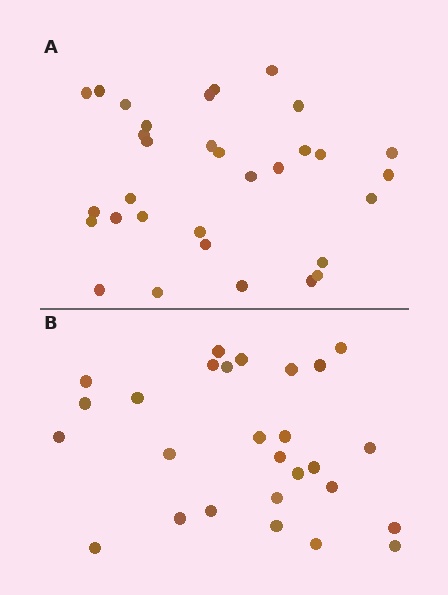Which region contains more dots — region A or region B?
Region A (the top region) has more dots.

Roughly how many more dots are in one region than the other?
Region A has about 5 more dots than region B.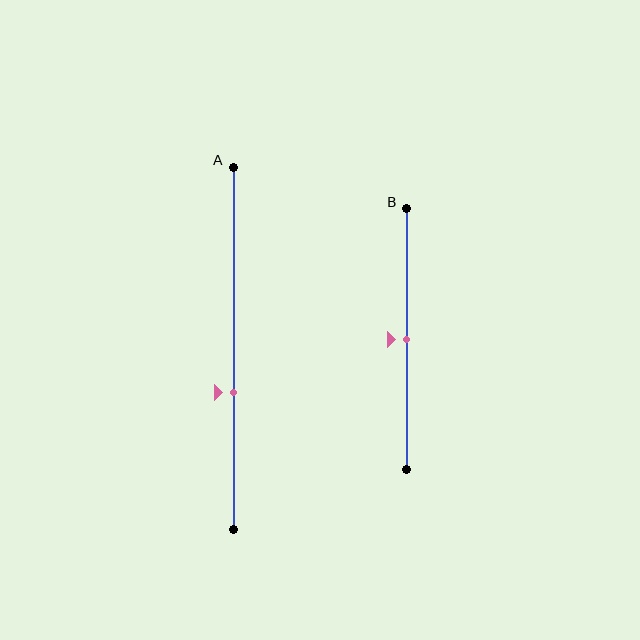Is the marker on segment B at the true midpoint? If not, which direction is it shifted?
Yes, the marker on segment B is at the true midpoint.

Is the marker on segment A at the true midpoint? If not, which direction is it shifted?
No, the marker on segment A is shifted downward by about 12% of the segment length.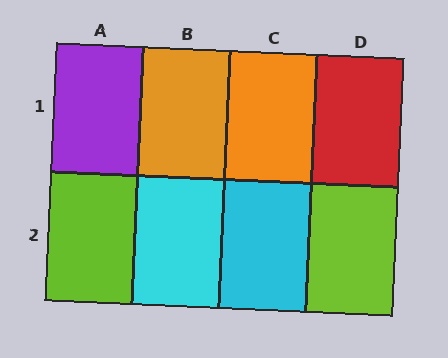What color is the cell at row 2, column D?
Lime.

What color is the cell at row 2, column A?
Lime.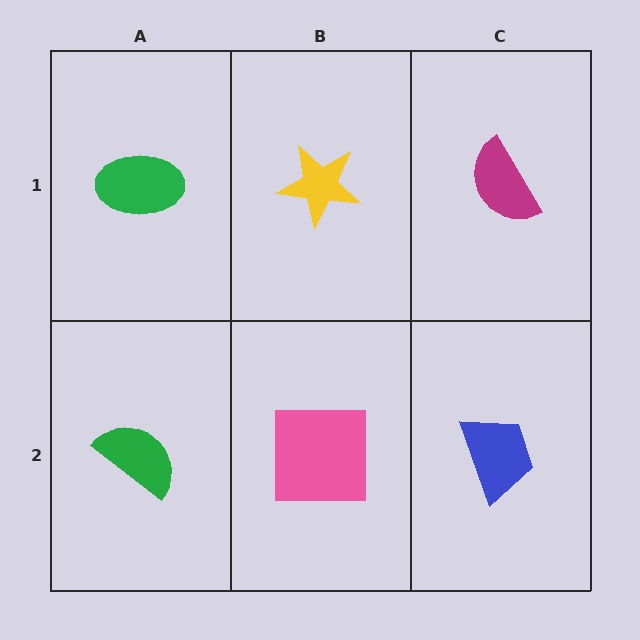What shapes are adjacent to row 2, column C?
A magenta semicircle (row 1, column C), a pink square (row 2, column B).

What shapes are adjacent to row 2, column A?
A green ellipse (row 1, column A), a pink square (row 2, column B).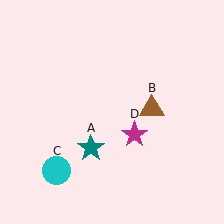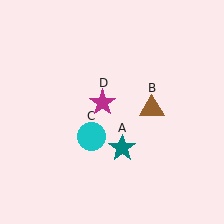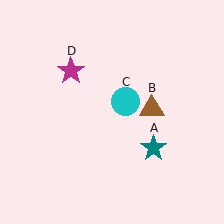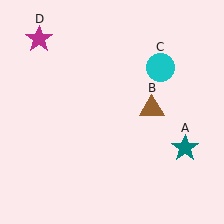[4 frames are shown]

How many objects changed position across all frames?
3 objects changed position: teal star (object A), cyan circle (object C), magenta star (object D).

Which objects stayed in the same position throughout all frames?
Brown triangle (object B) remained stationary.